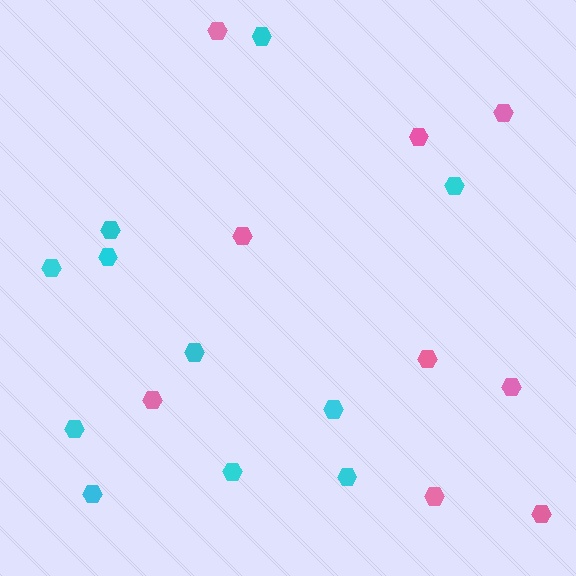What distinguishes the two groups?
There are 2 groups: one group of pink hexagons (9) and one group of cyan hexagons (11).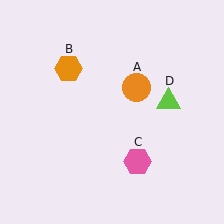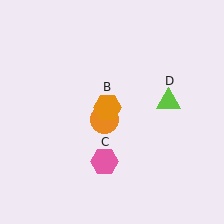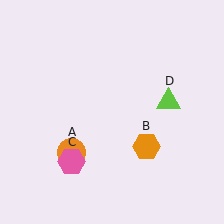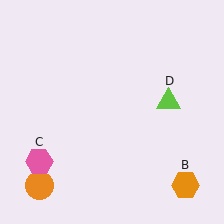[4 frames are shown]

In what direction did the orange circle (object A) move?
The orange circle (object A) moved down and to the left.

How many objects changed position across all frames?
3 objects changed position: orange circle (object A), orange hexagon (object B), pink hexagon (object C).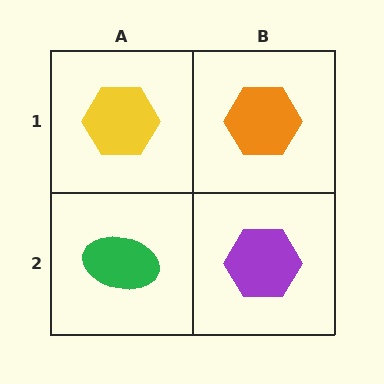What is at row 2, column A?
A green ellipse.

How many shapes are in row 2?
2 shapes.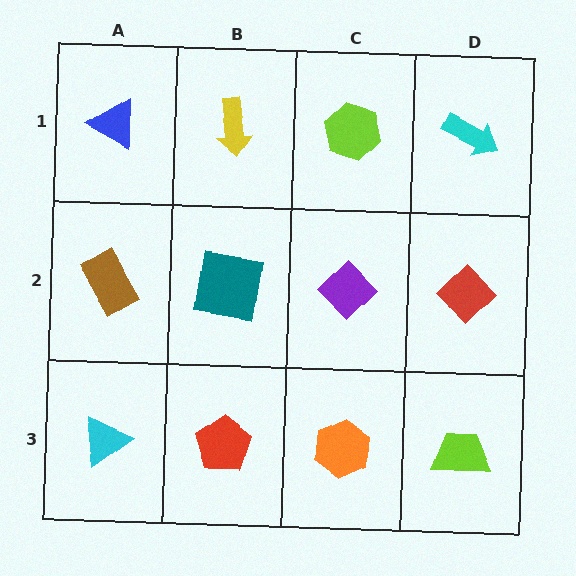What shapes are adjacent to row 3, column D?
A red diamond (row 2, column D), an orange hexagon (row 3, column C).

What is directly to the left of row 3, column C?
A red pentagon.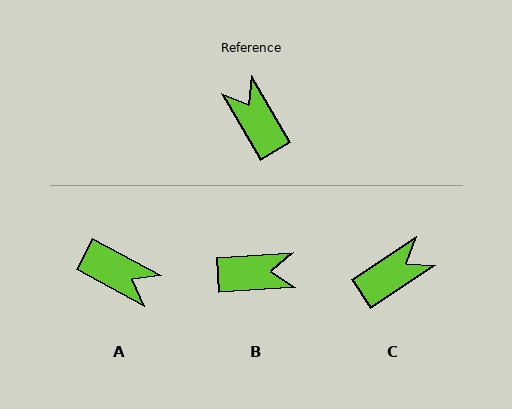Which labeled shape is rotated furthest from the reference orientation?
A, about 148 degrees away.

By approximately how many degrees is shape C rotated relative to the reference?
Approximately 87 degrees clockwise.